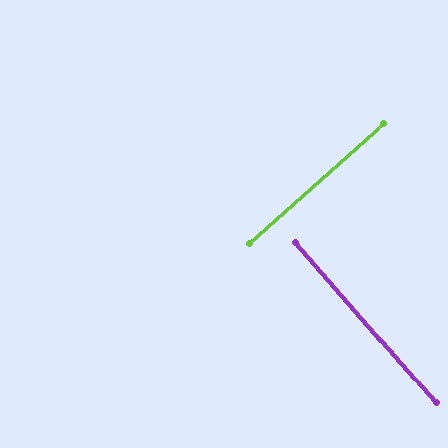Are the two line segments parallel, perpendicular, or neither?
Perpendicular — they meet at approximately 89°.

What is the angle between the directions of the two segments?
Approximately 89 degrees.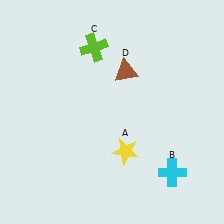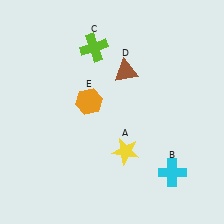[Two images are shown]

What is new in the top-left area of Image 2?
An orange hexagon (E) was added in the top-left area of Image 2.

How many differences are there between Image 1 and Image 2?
There is 1 difference between the two images.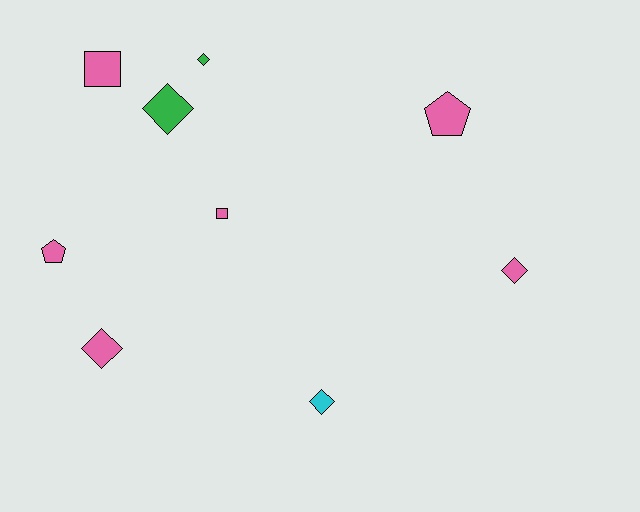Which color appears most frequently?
Pink, with 6 objects.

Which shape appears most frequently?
Diamond, with 5 objects.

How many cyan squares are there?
There are no cyan squares.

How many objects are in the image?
There are 9 objects.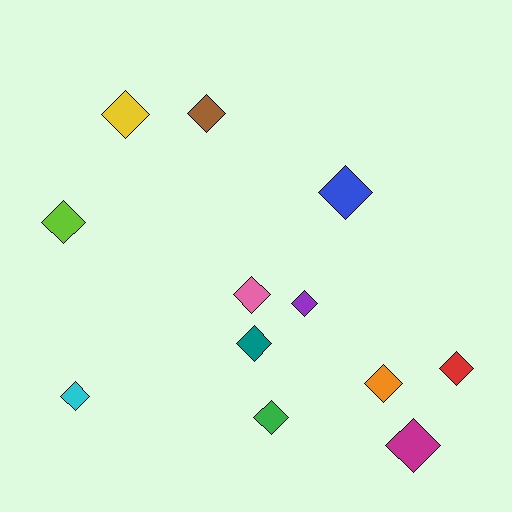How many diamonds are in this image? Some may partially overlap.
There are 12 diamonds.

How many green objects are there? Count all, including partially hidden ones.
There is 1 green object.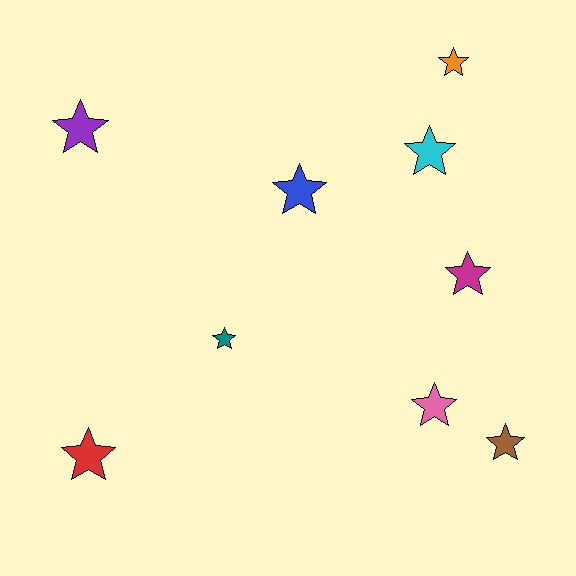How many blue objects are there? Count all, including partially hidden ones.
There is 1 blue object.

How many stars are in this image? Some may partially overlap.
There are 9 stars.